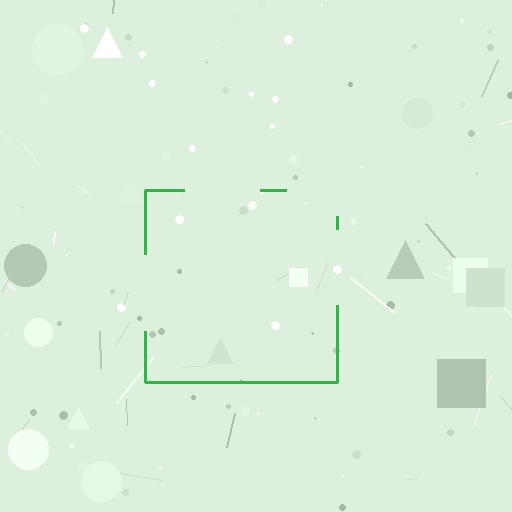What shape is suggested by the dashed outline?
The dashed outline suggests a square.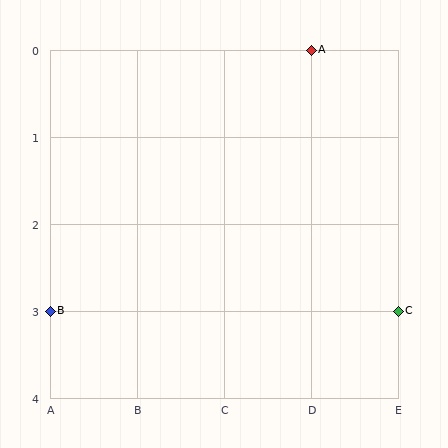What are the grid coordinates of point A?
Point A is at grid coordinates (D, 0).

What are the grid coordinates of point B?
Point B is at grid coordinates (A, 3).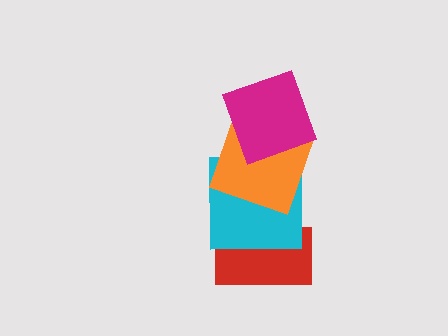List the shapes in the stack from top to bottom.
From top to bottom: the magenta square, the orange square, the cyan square, the red rectangle.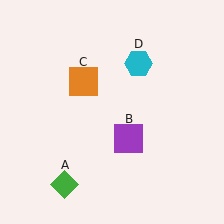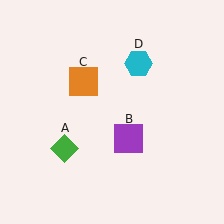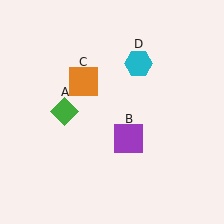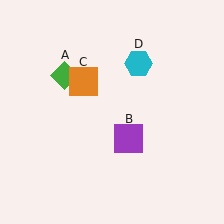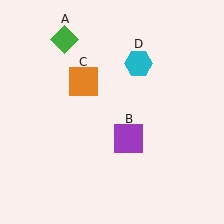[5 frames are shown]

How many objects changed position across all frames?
1 object changed position: green diamond (object A).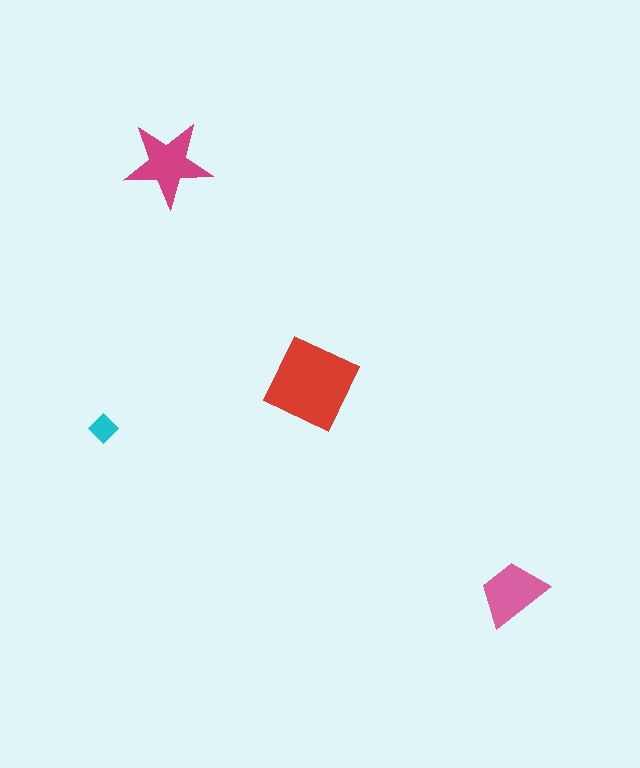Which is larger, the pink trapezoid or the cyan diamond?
The pink trapezoid.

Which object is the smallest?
The cyan diamond.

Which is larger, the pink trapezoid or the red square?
The red square.